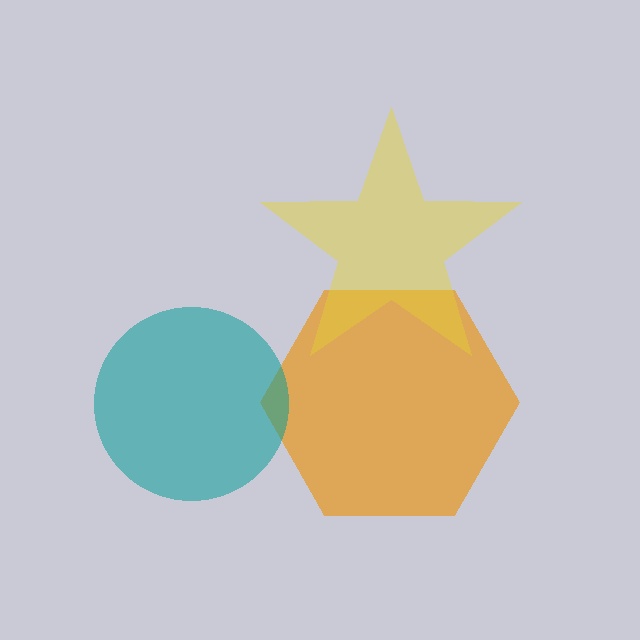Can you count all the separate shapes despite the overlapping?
Yes, there are 3 separate shapes.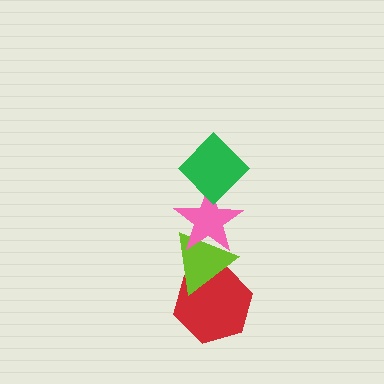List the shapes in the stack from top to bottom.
From top to bottom: the green diamond, the pink star, the lime triangle, the red hexagon.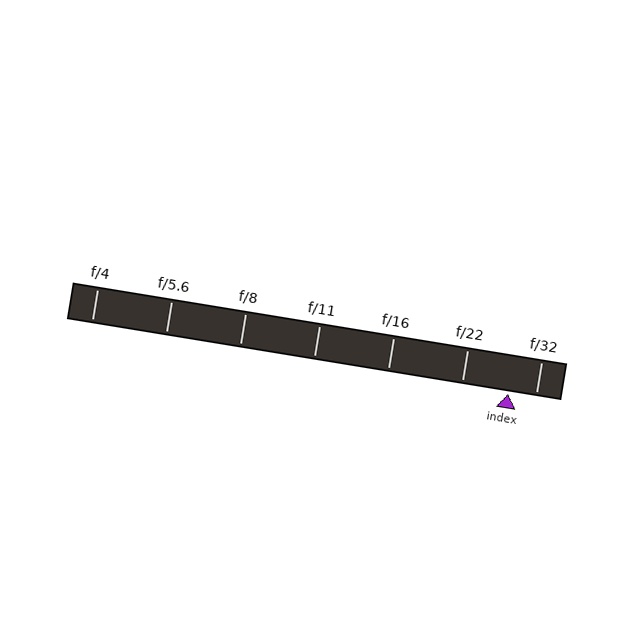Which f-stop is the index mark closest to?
The index mark is closest to f/32.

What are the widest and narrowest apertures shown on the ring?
The widest aperture shown is f/4 and the narrowest is f/32.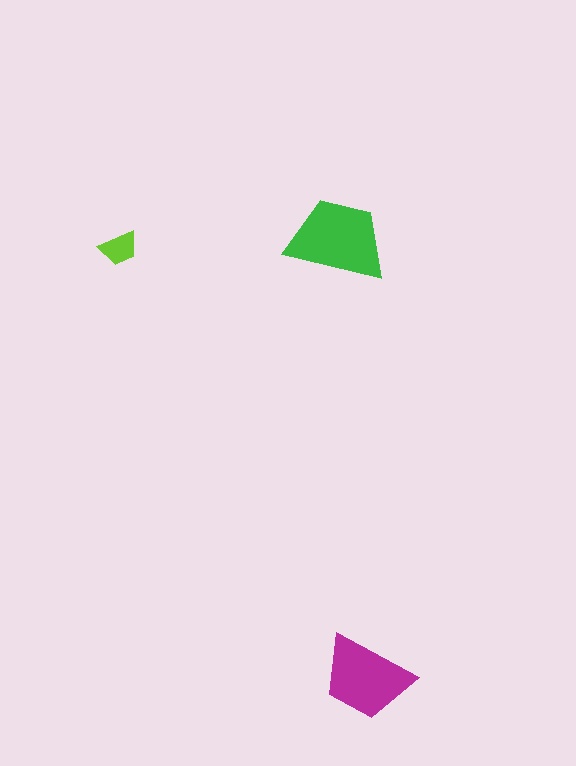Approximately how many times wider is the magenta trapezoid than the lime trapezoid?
About 2.5 times wider.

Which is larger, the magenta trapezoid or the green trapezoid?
The green one.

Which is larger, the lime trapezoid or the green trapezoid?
The green one.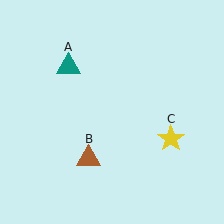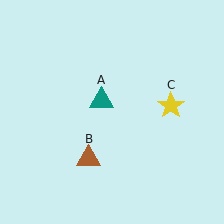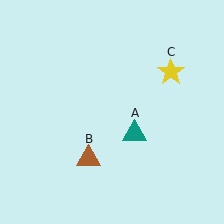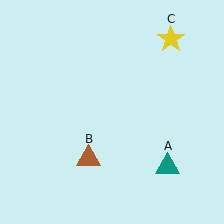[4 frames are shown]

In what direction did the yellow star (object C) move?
The yellow star (object C) moved up.